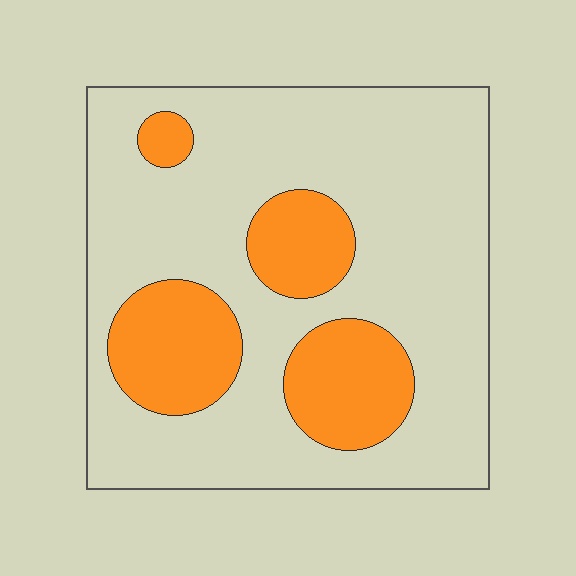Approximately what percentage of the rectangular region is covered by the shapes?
Approximately 25%.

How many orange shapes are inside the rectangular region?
4.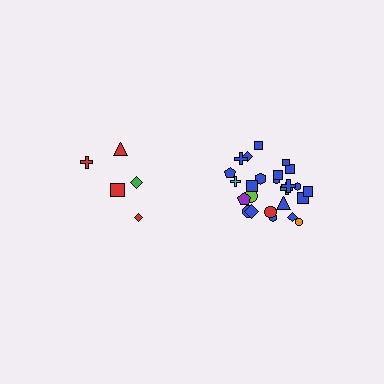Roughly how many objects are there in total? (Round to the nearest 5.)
Roughly 30 objects in total.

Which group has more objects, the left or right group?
The right group.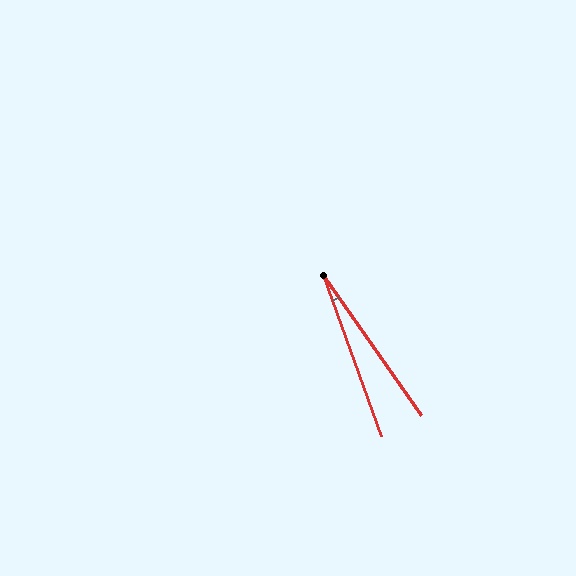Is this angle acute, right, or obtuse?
It is acute.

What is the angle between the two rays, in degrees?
Approximately 15 degrees.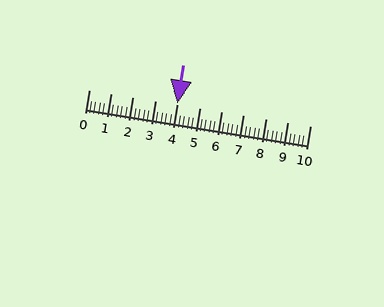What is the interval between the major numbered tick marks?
The major tick marks are spaced 1 units apart.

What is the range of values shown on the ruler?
The ruler shows values from 0 to 10.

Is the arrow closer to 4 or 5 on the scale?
The arrow is closer to 4.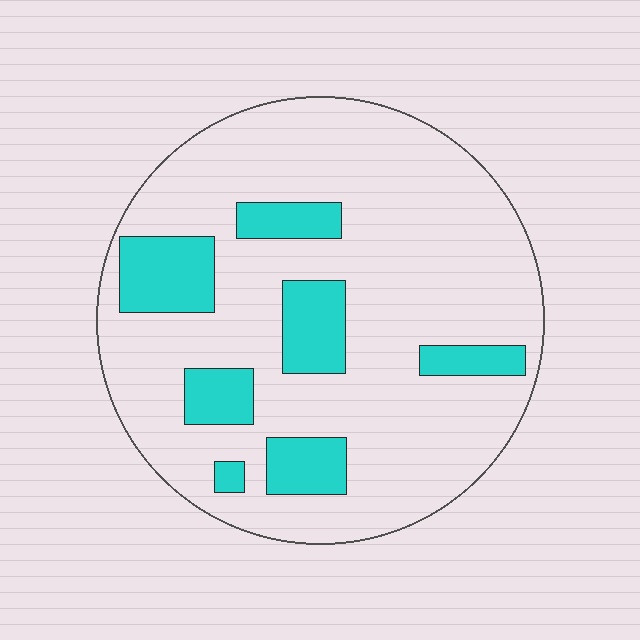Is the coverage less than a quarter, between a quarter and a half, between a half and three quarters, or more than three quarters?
Less than a quarter.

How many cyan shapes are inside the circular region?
7.